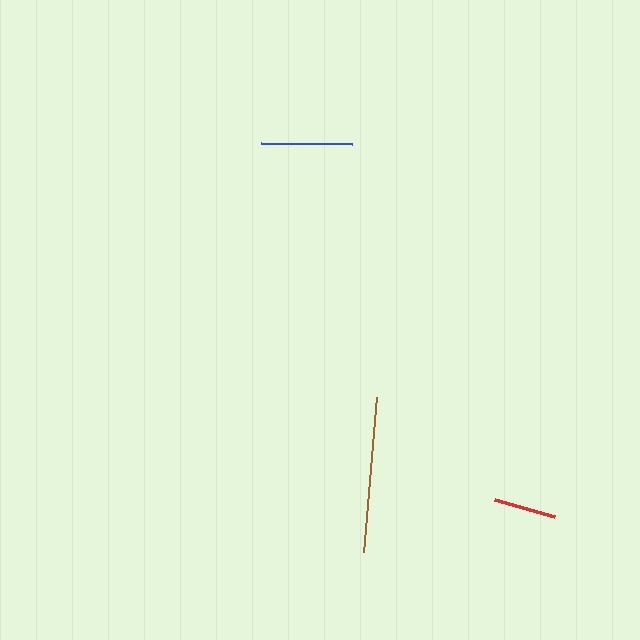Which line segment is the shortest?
The red line is the shortest at approximately 62 pixels.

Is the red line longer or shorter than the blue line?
The blue line is longer than the red line.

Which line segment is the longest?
The brown line is the longest at approximately 156 pixels.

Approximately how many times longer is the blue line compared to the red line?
The blue line is approximately 1.5 times the length of the red line.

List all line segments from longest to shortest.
From longest to shortest: brown, blue, red.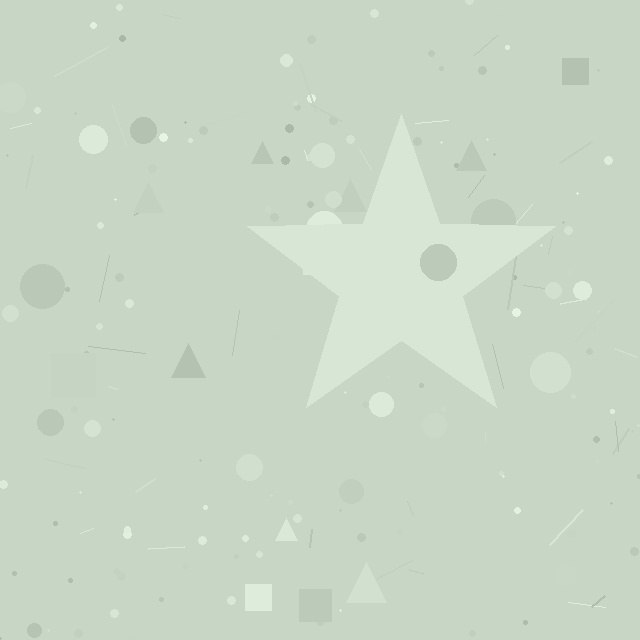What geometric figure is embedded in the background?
A star is embedded in the background.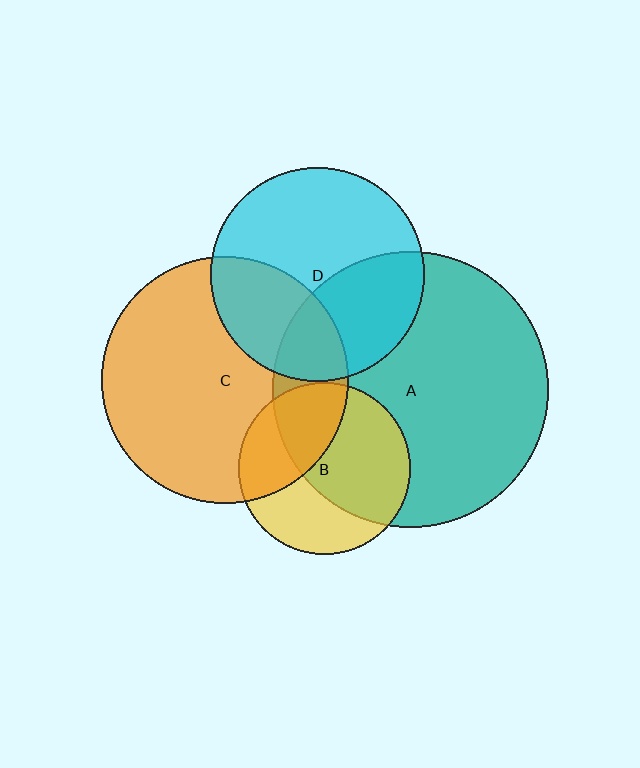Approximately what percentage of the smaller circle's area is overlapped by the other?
Approximately 60%.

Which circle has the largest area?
Circle A (teal).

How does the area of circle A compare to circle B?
Approximately 2.6 times.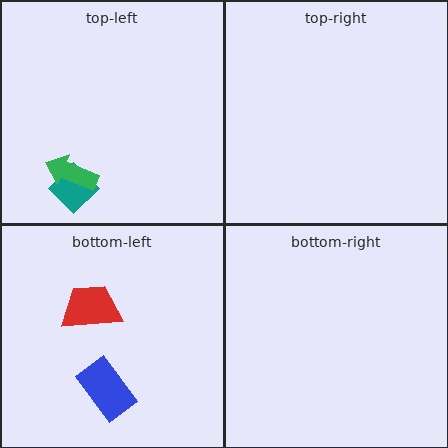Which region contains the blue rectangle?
The bottom-left region.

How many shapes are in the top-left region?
2.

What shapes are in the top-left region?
The teal diamond, the green arrow.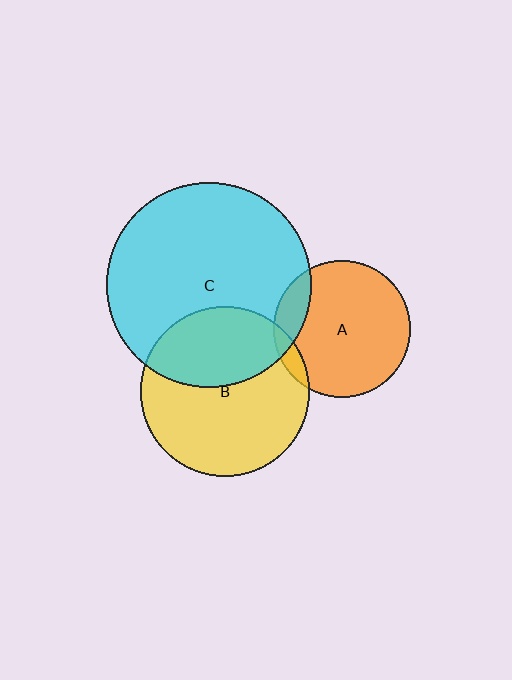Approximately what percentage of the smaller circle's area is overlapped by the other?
Approximately 40%.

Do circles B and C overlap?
Yes.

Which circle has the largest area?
Circle C (cyan).